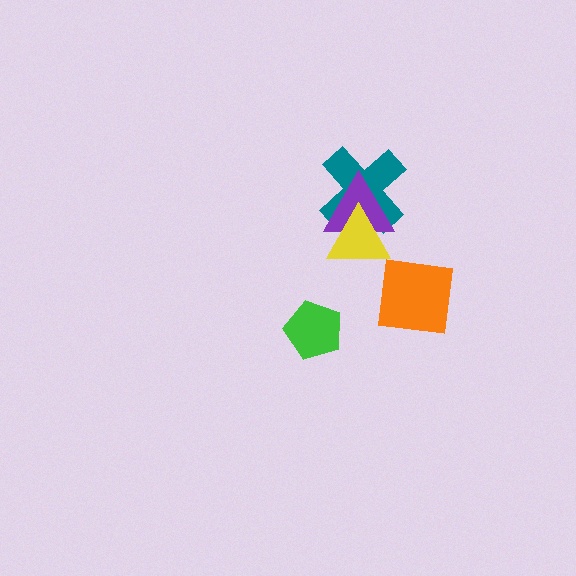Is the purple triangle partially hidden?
Yes, it is partially covered by another shape.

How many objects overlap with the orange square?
0 objects overlap with the orange square.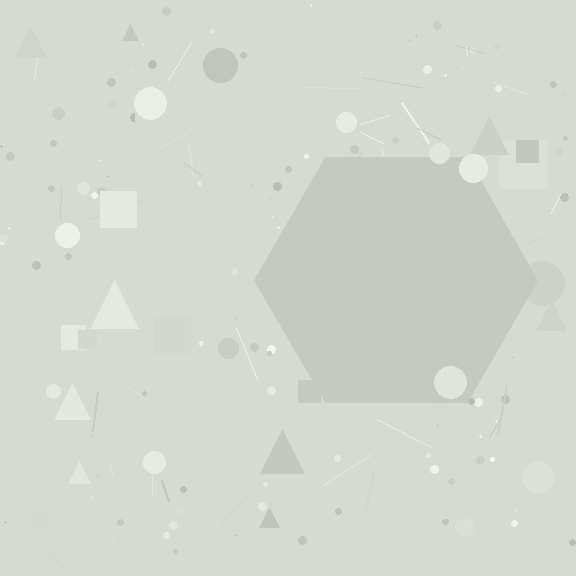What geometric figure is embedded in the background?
A hexagon is embedded in the background.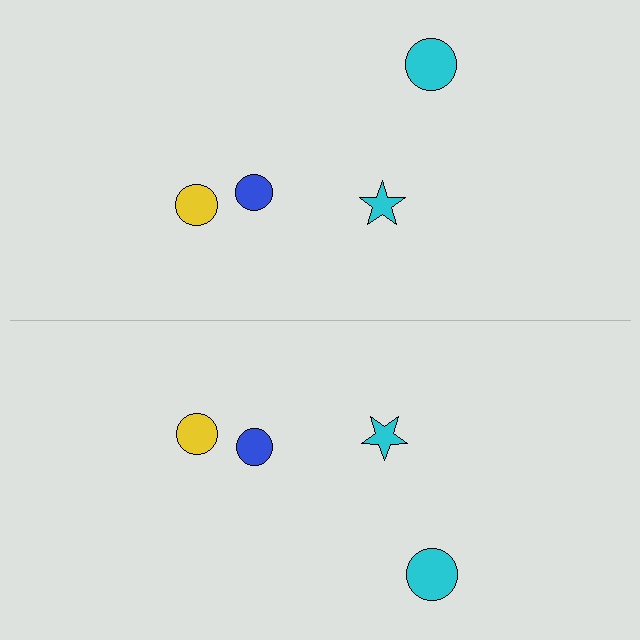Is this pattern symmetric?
Yes, this pattern has bilateral (reflection) symmetry.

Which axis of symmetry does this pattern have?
The pattern has a horizontal axis of symmetry running through the center of the image.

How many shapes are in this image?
There are 8 shapes in this image.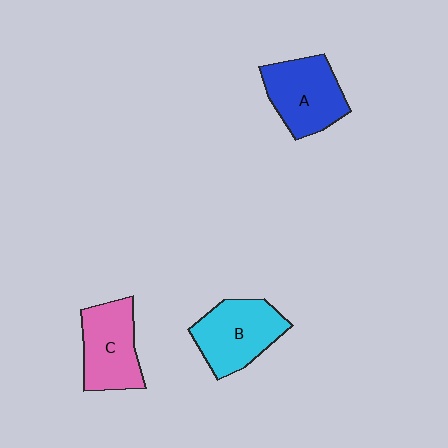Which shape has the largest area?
Shape B (cyan).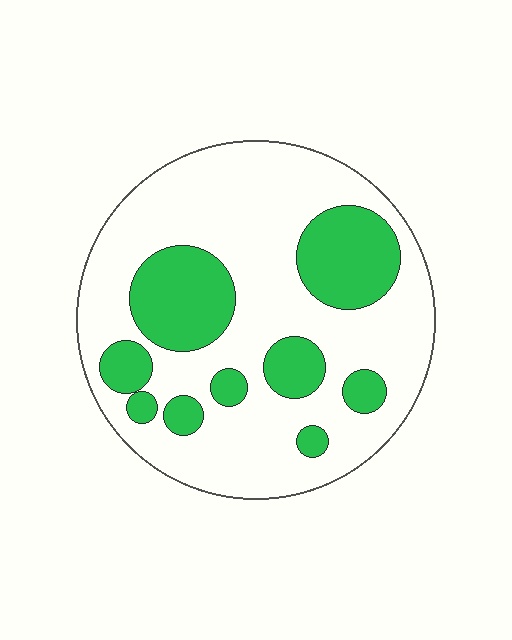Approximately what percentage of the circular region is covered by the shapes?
Approximately 30%.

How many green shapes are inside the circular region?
9.